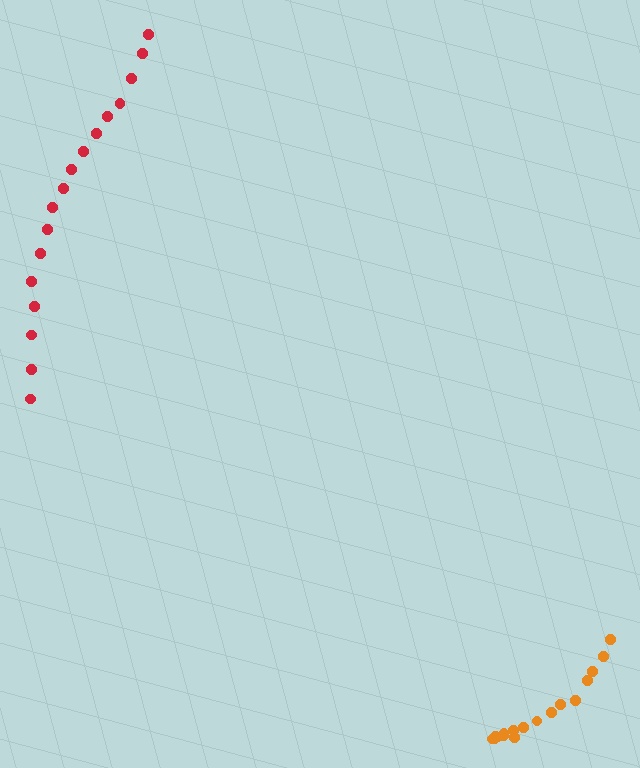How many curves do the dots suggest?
There are 2 distinct paths.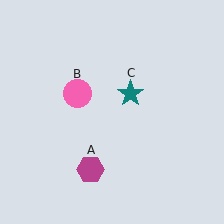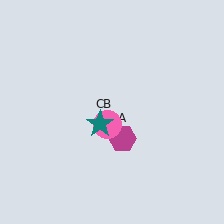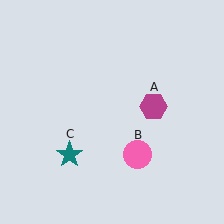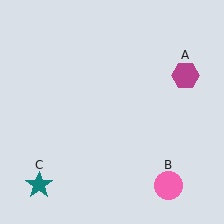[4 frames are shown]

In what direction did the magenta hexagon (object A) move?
The magenta hexagon (object A) moved up and to the right.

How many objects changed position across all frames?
3 objects changed position: magenta hexagon (object A), pink circle (object B), teal star (object C).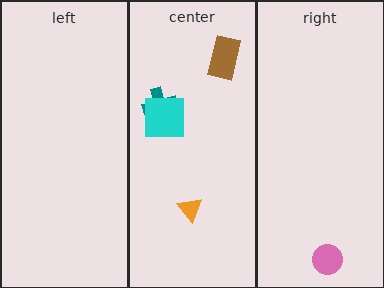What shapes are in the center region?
The teal cross, the brown rectangle, the orange triangle, the cyan square.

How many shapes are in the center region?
4.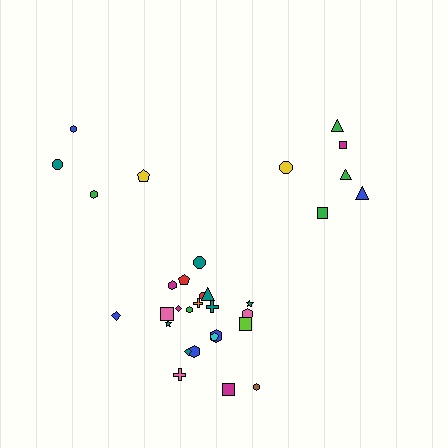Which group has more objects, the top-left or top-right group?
The top-right group.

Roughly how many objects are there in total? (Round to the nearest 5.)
Roughly 30 objects in total.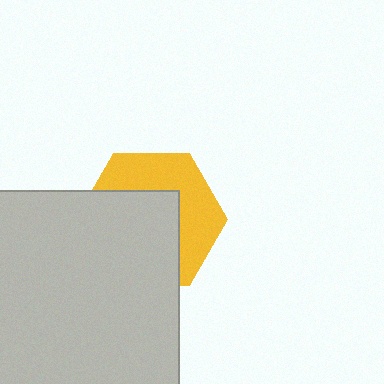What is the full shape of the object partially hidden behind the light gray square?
The partially hidden object is a yellow hexagon.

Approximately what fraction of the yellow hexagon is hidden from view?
Roughly 56% of the yellow hexagon is hidden behind the light gray square.